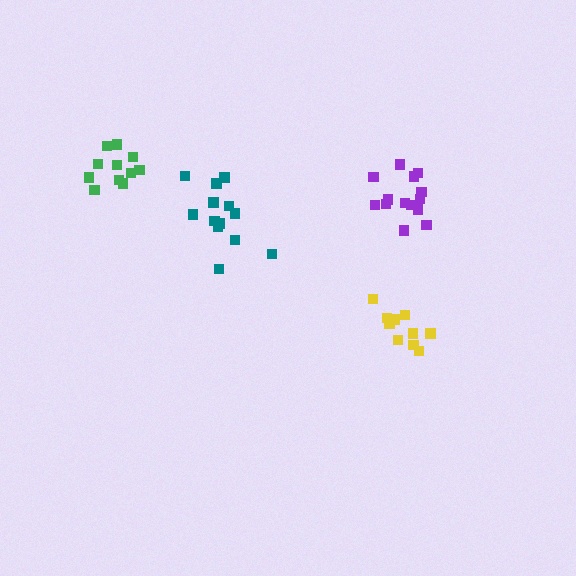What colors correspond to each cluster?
The clusters are colored: purple, teal, green, yellow.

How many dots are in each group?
Group 1: 14 dots, Group 2: 13 dots, Group 3: 11 dots, Group 4: 11 dots (49 total).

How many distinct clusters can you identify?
There are 4 distinct clusters.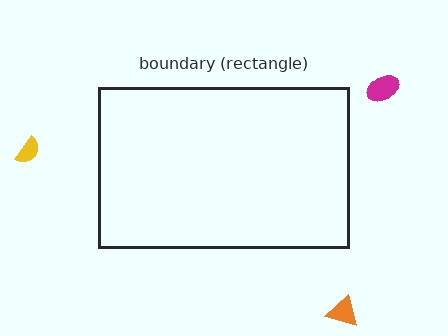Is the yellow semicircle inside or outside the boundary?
Outside.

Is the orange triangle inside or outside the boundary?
Outside.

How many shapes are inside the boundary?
0 inside, 3 outside.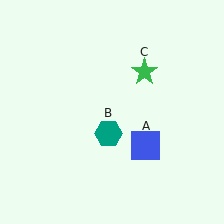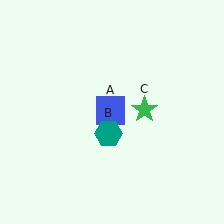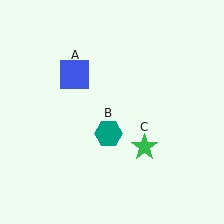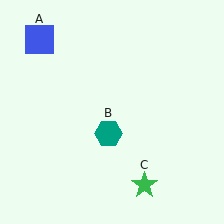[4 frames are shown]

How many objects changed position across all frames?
2 objects changed position: blue square (object A), green star (object C).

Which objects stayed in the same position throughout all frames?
Teal hexagon (object B) remained stationary.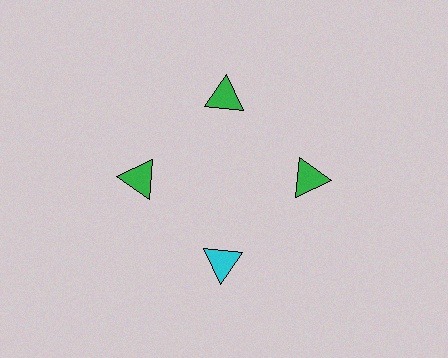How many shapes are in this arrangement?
There are 4 shapes arranged in a ring pattern.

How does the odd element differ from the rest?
It has a different color: cyan instead of green.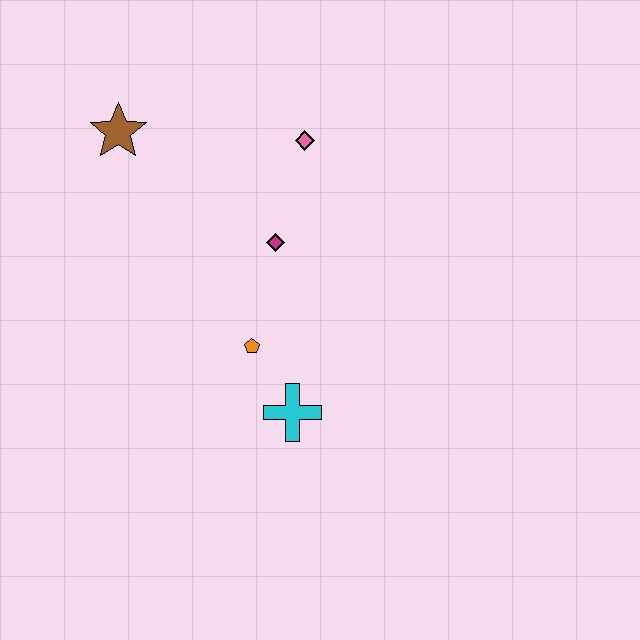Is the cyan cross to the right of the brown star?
Yes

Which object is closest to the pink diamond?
The magenta diamond is closest to the pink diamond.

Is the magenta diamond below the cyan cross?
No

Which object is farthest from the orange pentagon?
The brown star is farthest from the orange pentagon.